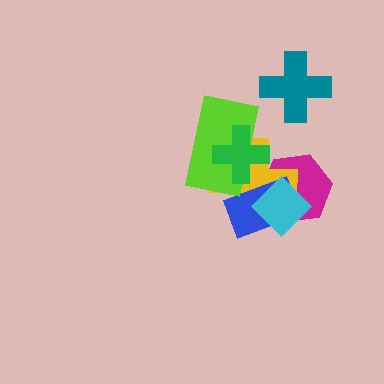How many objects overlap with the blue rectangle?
3 objects overlap with the blue rectangle.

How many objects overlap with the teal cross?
0 objects overlap with the teal cross.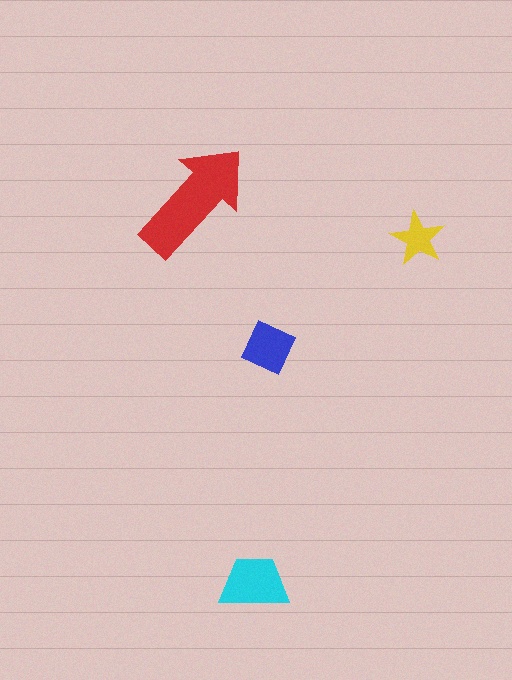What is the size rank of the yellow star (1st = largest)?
4th.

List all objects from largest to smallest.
The red arrow, the cyan trapezoid, the blue diamond, the yellow star.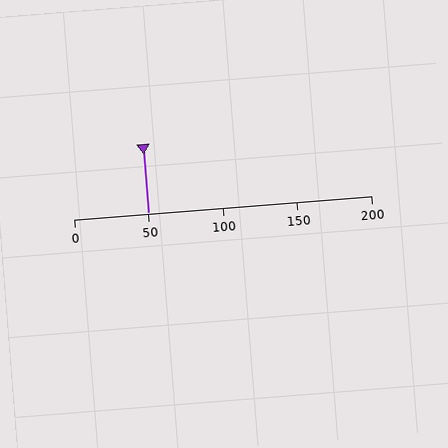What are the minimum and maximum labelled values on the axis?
The axis runs from 0 to 200.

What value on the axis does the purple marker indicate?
The marker indicates approximately 50.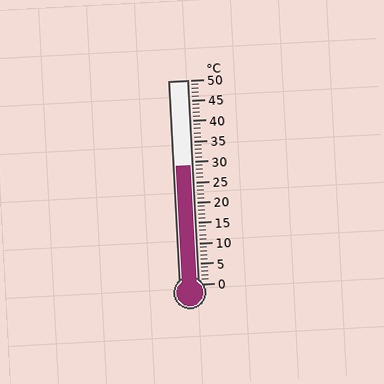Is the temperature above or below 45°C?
The temperature is below 45°C.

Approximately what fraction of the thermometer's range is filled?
The thermometer is filled to approximately 60% of its range.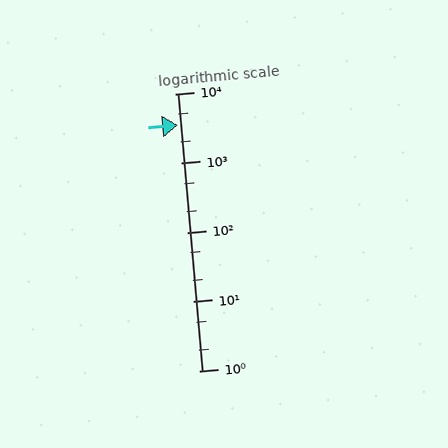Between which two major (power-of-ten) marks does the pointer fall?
The pointer is between 1000 and 10000.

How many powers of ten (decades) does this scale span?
The scale spans 4 decades, from 1 to 10000.